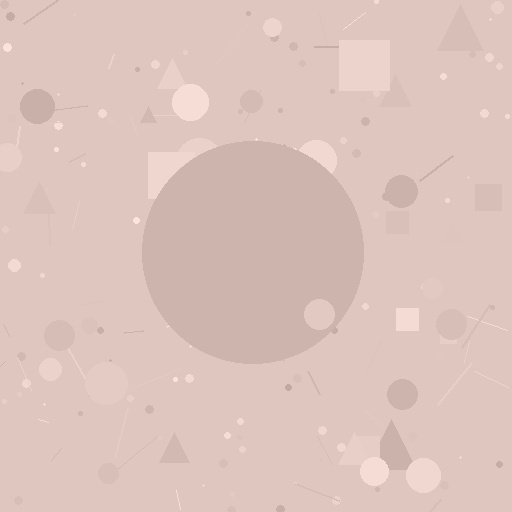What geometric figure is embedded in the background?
A circle is embedded in the background.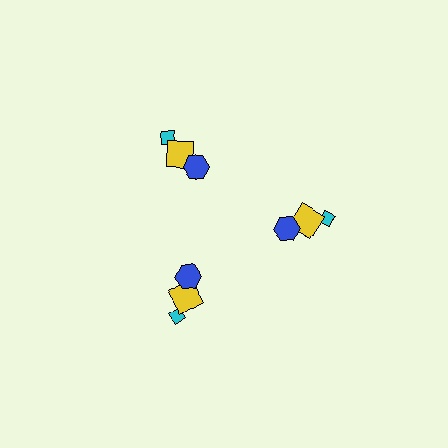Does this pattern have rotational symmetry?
Yes, this pattern has 3-fold rotational symmetry. It looks the same after rotating 120 degrees around the center.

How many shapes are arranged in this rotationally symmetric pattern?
There are 9 shapes, arranged in 3 groups of 3.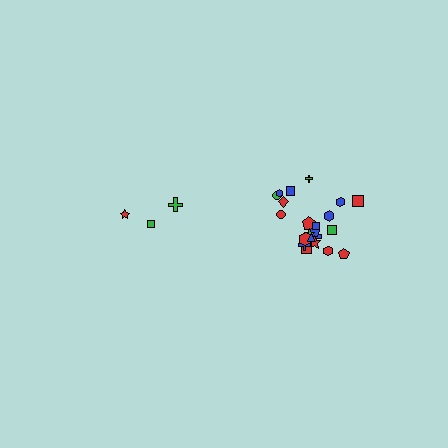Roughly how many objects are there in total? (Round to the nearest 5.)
Roughly 25 objects in total.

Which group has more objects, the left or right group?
The right group.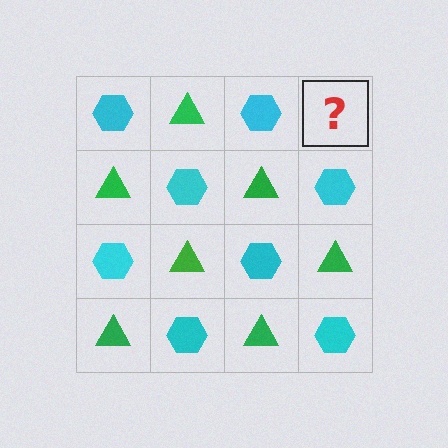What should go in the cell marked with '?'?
The missing cell should contain a green triangle.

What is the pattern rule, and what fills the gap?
The rule is that it alternates cyan hexagon and green triangle in a checkerboard pattern. The gap should be filled with a green triangle.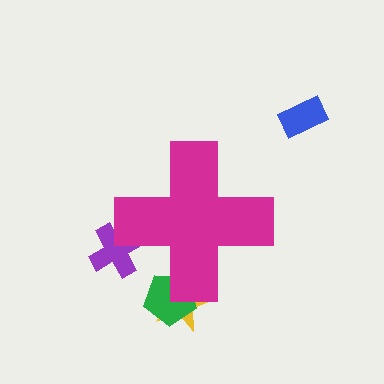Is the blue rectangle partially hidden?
No, the blue rectangle is fully visible.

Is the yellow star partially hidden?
Yes, the yellow star is partially hidden behind the magenta cross.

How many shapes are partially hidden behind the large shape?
3 shapes are partially hidden.